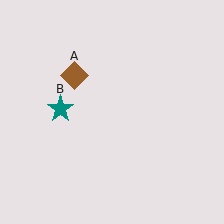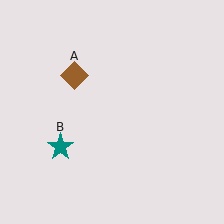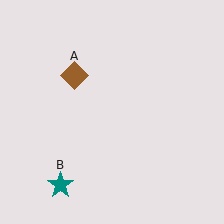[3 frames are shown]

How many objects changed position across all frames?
1 object changed position: teal star (object B).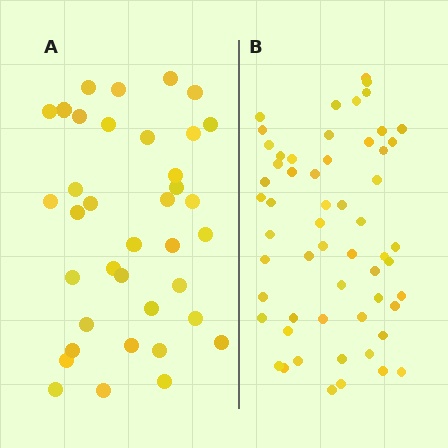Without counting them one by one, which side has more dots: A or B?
Region B (the right region) has more dots.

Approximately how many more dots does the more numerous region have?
Region B has approximately 20 more dots than region A.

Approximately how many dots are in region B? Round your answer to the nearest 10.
About 60 dots. (The exact count is 57, which rounds to 60.)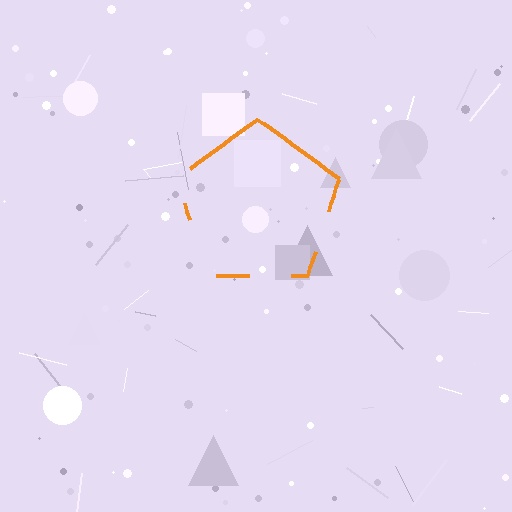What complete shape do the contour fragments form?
The contour fragments form a pentagon.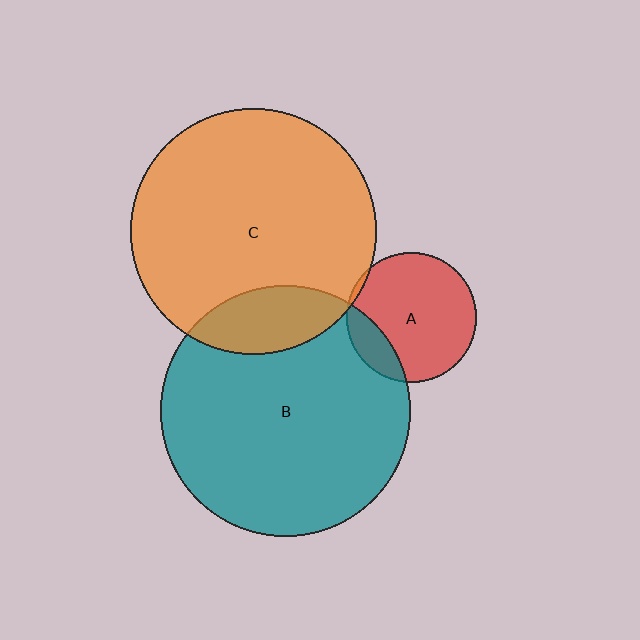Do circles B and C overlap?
Yes.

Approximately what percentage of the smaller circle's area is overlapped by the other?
Approximately 15%.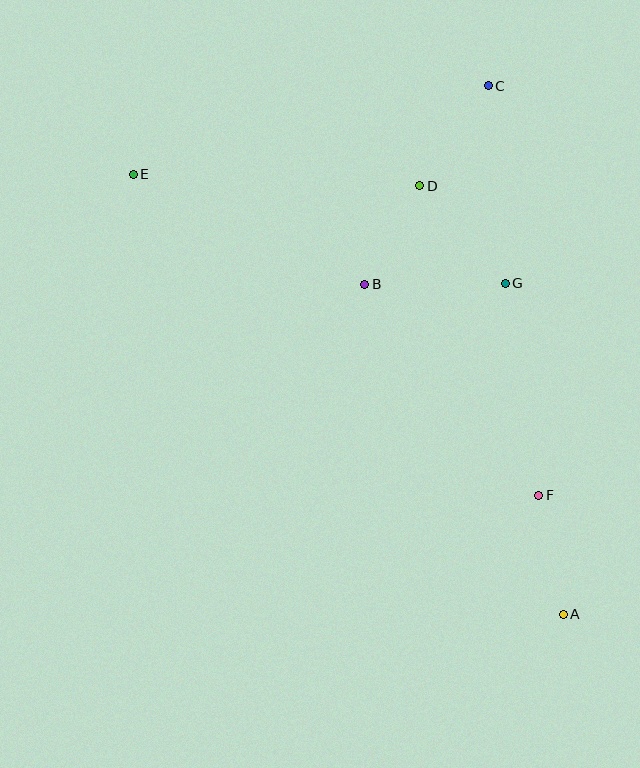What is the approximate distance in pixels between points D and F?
The distance between D and F is approximately 331 pixels.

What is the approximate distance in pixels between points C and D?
The distance between C and D is approximately 121 pixels.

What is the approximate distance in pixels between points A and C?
The distance between A and C is approximately 534 pixels.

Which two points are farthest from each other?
Points A and E are farthest from each other.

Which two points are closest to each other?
Points B and D are closest to each other.